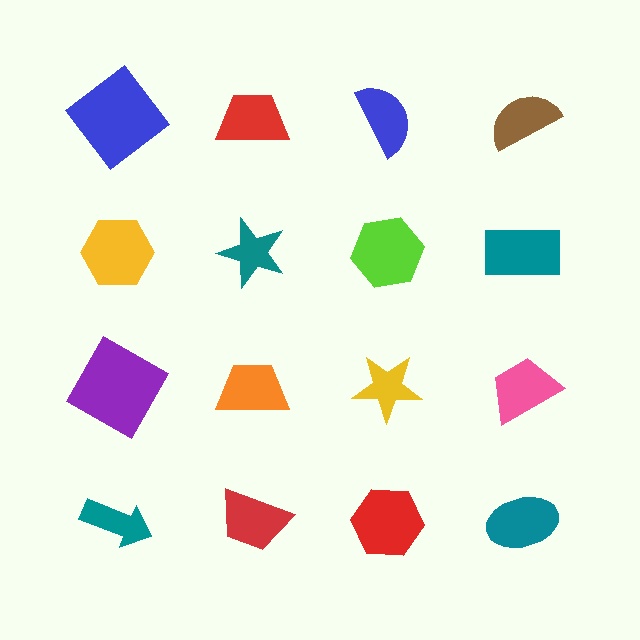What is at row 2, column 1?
A yellow hexagon.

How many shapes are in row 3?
4 shapes.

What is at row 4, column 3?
A red hexagon.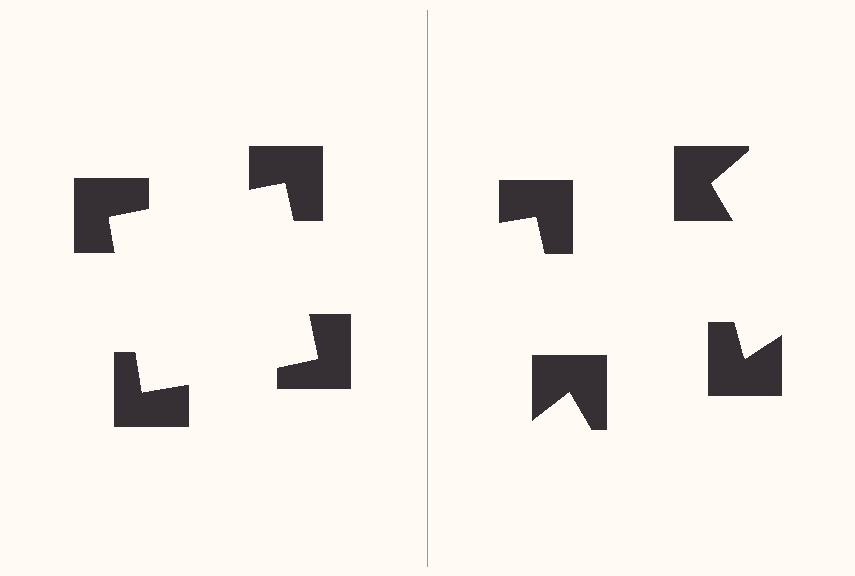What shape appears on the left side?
An illusory square.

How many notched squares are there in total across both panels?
8 — 4 on each side.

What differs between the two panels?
The notched squares are positioned identically on both sides; only the wedge orientations differ. On the left they align to a square; on the right they are misaligned.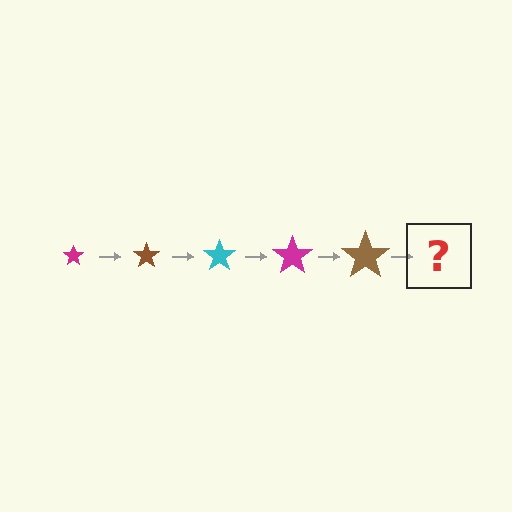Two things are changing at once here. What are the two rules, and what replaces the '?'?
The two rules are that the star grows larger each step and the color cycles through magenta, brown, and cyan. The '?' should be a cyan star, larger than the previous one.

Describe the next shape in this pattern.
It should be a cyan star, larger than the previous one.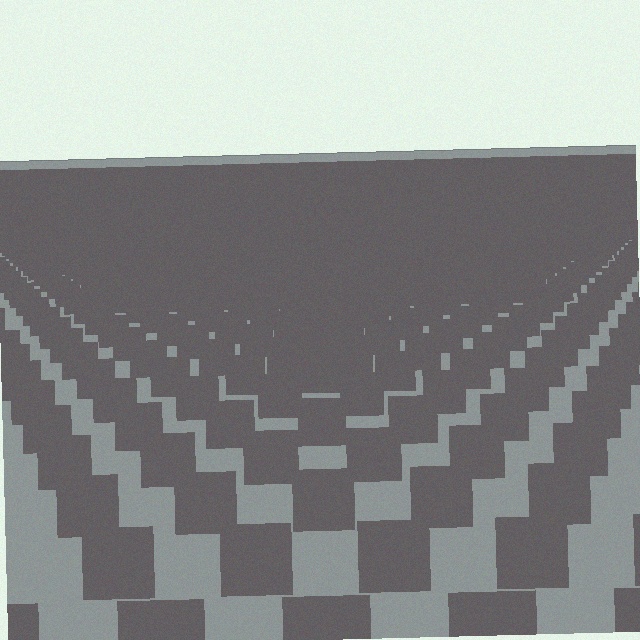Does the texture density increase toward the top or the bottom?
Density increases toward the top.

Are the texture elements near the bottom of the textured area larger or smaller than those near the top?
Larger. Near the bottom, elements are closer to the viewer and appear at a bigger on-screen size.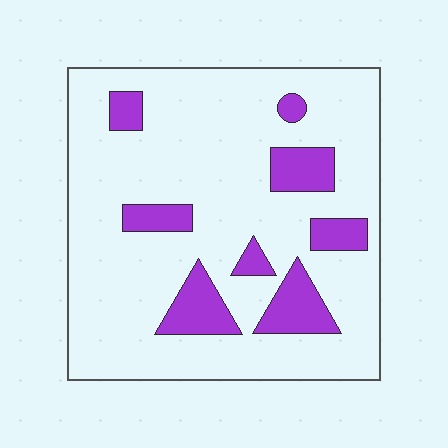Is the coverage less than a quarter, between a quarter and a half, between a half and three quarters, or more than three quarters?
Less than a quarter.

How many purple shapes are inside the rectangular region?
8.